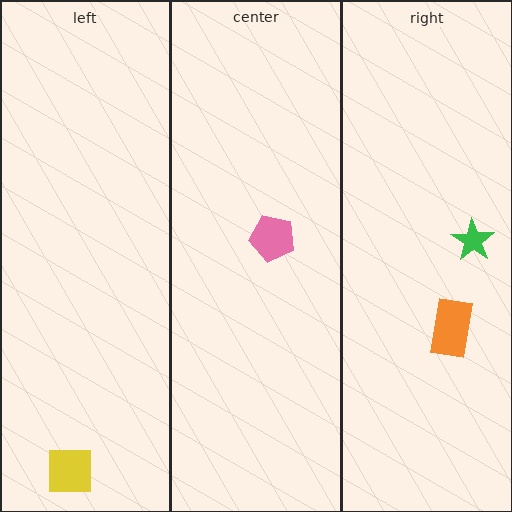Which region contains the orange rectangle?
The right region.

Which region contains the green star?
The right region.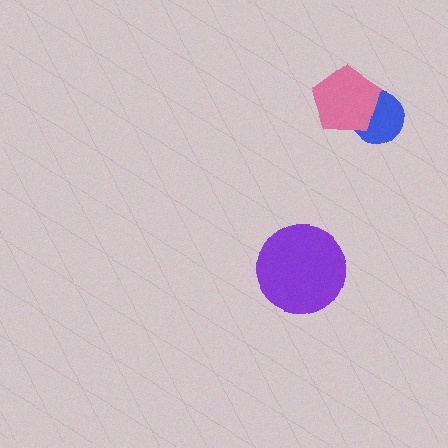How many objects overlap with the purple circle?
0 objects overlap with the purple circle.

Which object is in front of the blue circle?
The pink pentagon is in front of the blue circle.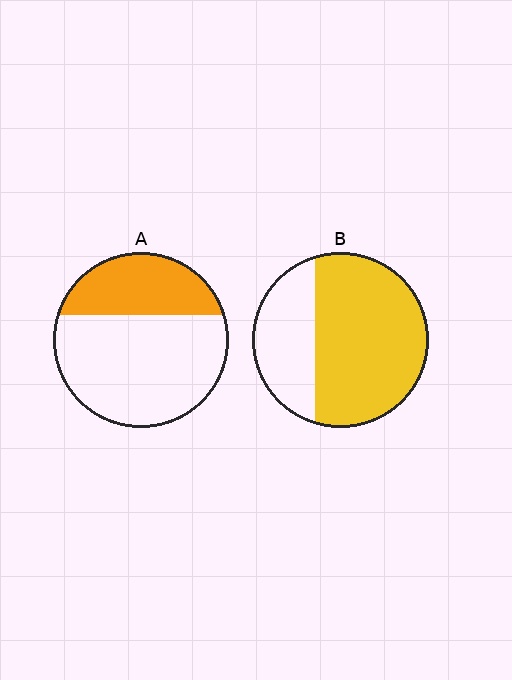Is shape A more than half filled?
No.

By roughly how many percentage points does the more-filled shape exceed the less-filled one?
By roughly 35 percentage points (B over A).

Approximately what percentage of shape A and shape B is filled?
A is approximately 30% and B is approximately 70%.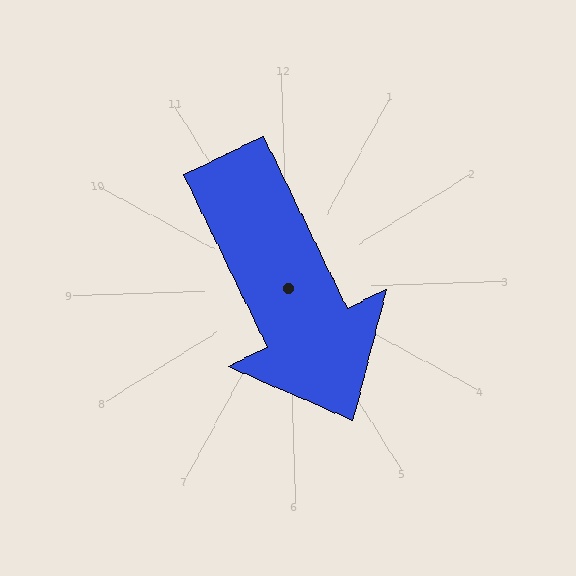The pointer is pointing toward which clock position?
Roughly 5 o'clock.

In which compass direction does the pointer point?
Southeast.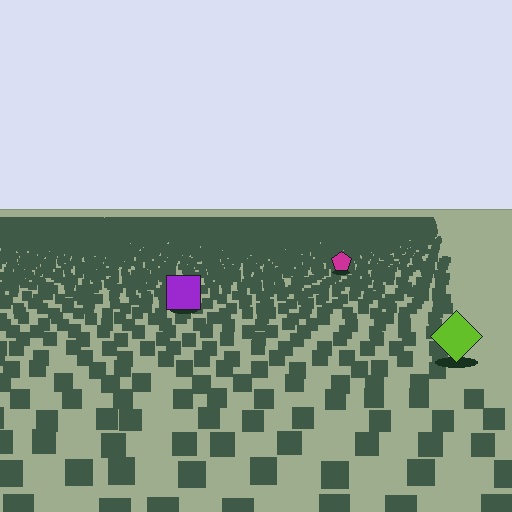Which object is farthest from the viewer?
The magenta pentagon is farthest from the viewer. It appears smaller and the ground texture around it is denser.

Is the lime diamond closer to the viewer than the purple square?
Yes. The lime diamond is closer — you can tell from the texture gradient: the ground texture is coarser near it.